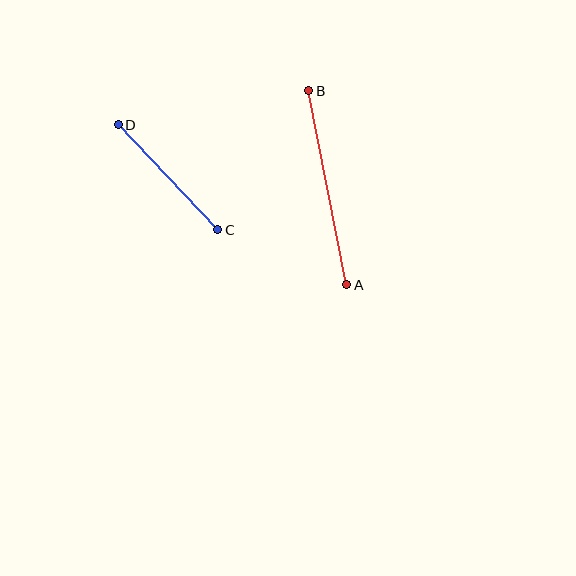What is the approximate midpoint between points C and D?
The midpoint is at approximately (168, 177) pixels.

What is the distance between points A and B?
The distance is approximately 198 pixels.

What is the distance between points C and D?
The distance is approximately 145 pixels.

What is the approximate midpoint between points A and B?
The midpoint is at approximately (328, 188) pixels.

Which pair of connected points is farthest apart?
Points A and B are farthest apart.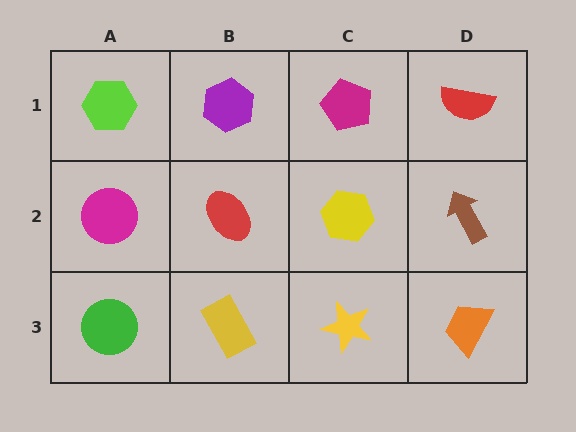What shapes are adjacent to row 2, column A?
A lime hexagon (row 1, column A), a green circle (row 3, column A), a red ellipse (row 2, column B).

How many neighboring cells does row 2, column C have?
4.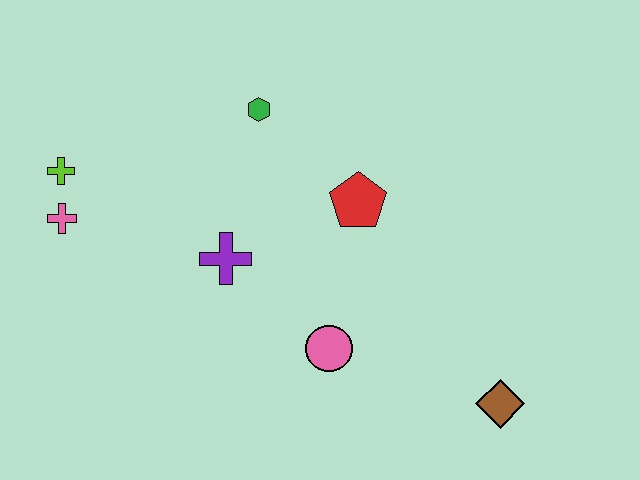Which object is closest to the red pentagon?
The green hexagon is closest to the red pentagon.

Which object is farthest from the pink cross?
The brown diamond is farthest from the pink cross.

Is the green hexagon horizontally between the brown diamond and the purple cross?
Yes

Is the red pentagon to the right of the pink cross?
Yes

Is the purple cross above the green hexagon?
No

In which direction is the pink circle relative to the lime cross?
The pink circle is to the right of the lime cross.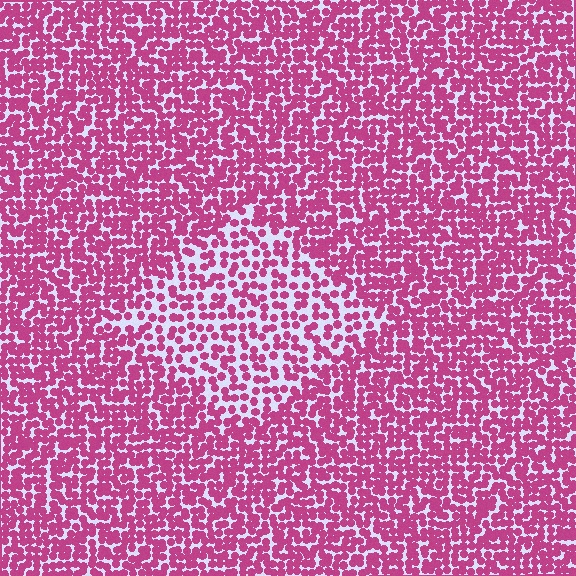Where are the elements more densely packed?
The elements are more densely packed outside the diamond boundary.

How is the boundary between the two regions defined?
The boundary is defined by a change in element density (approximately 1.7x ratio). All elements are the same color, size, and shape.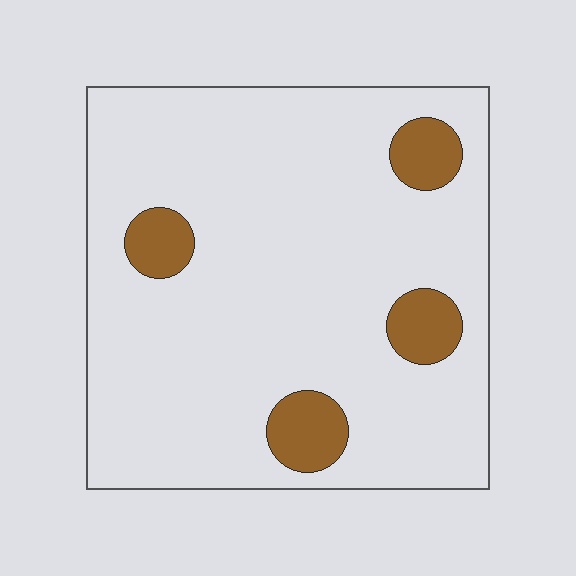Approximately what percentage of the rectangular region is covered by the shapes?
Approximately 10%.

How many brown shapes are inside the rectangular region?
4.